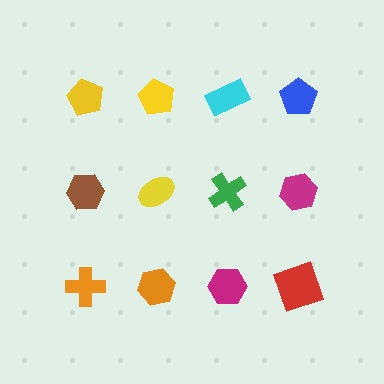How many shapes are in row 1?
4 shapes.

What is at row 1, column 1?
A yellow pentagon.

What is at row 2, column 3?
A green cross.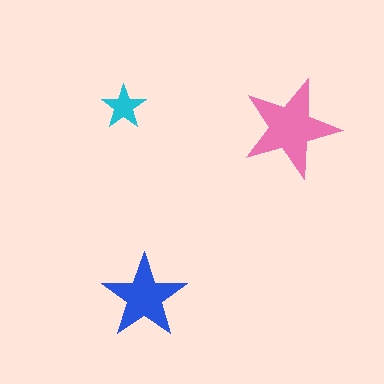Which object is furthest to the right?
The pink star is rightmost.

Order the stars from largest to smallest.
the pink one, the blue one, the cyan one.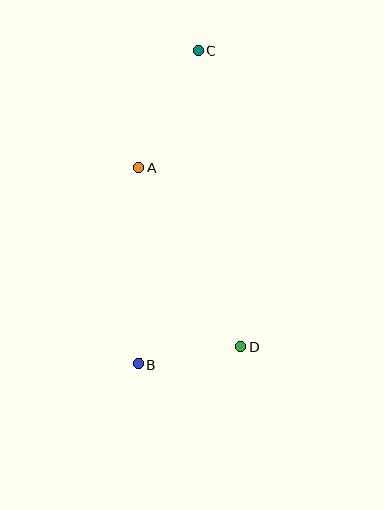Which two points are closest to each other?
Points B and D are closest to each other.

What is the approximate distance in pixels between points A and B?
The distance between A and B is approximately 197 pixels.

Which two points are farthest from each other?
Points B and C are farthest from each other.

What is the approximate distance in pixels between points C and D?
The distance between C and D is approximately 299 pixels.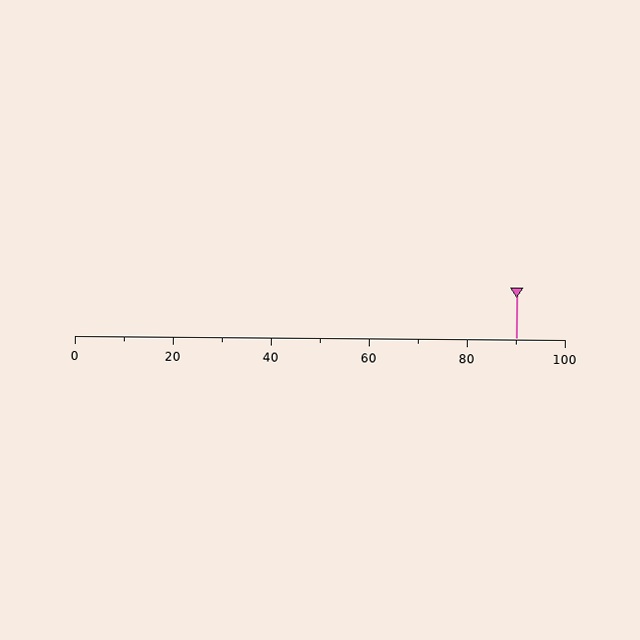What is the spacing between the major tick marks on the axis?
The major ticks are spaced 20 apart.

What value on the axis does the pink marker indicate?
The marker indicates approximately 90.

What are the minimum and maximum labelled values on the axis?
The axis runs from 0 to 100.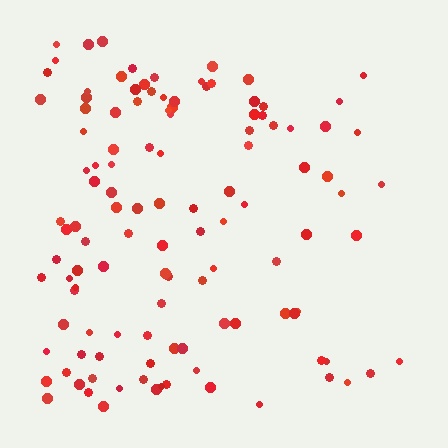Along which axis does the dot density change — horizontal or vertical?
Horizontal.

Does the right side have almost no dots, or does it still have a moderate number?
Still a moderate number, just noticeably fewer than the left.